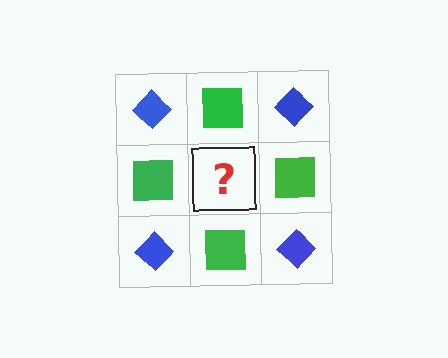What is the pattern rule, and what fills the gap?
The rule is that it alternates blue diamond and green square in a checkerboard pattern. The gap should be filled with a blue diamond.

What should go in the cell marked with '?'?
The missing cell should contain a blue diamond.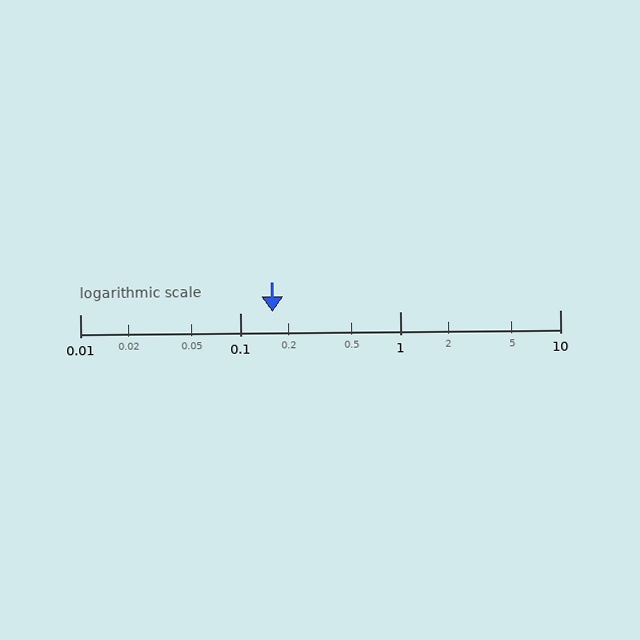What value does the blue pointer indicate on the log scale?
The pointer indicates approximately 0.16.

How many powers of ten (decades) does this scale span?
The scale spans 3 decades, from 0.01 to 10.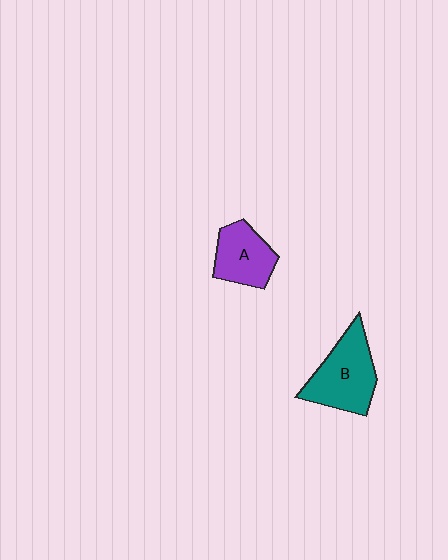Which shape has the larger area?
Shape B (teal).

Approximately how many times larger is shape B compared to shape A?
Approximately 1.4 times.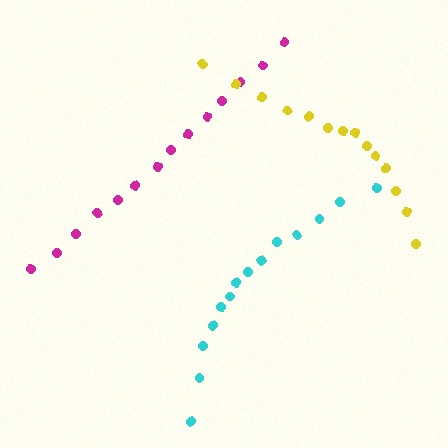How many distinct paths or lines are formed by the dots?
There are 3 distinct paths.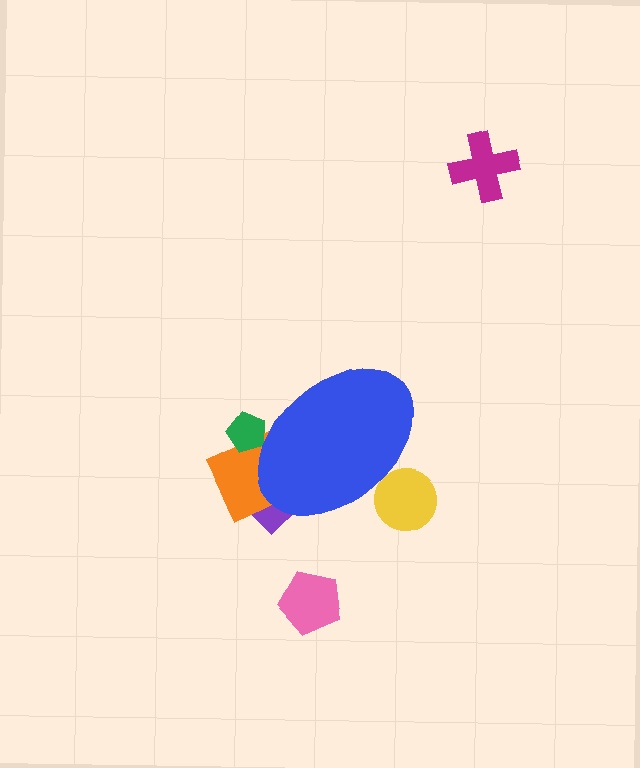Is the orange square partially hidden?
Yes, the orange square is partially hidden behind the blue ellipse.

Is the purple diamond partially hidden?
Yes, the purple diamond is partially hidden behind the blue ellipse.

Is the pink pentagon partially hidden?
No, the pink pentagon is fully visible.